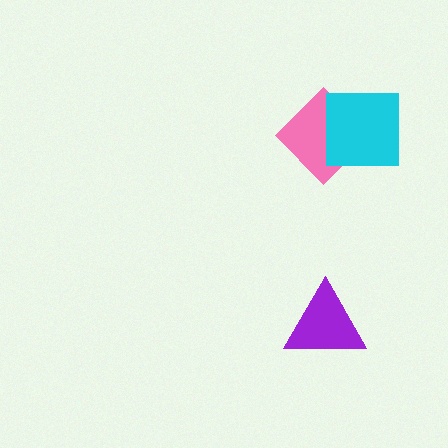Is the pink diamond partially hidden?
Yes, it is partially covered by another shape.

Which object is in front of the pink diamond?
The cyan square is in front of the pink diamond.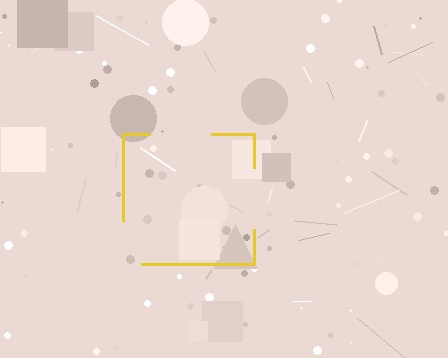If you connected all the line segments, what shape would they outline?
They would outline a square.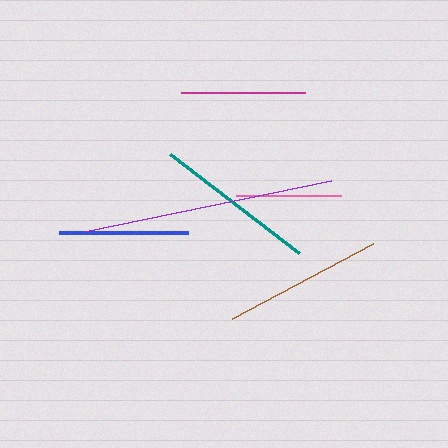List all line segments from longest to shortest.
From longest to shortest: purple, teal, brown, blue, magenta, pink.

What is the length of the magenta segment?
The magenta segment is approximately 124 pixels long.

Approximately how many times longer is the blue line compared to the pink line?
The blue line is approximately 1.2 times the length of the pink line.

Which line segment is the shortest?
The pink line is the shortest at approximately 105 pixels.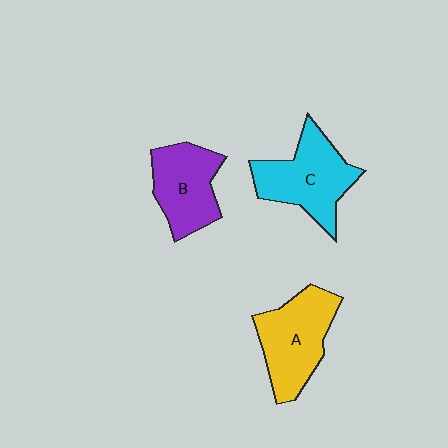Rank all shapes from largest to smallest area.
From largest to smallest: C (cyan), A (yellow), B (purple).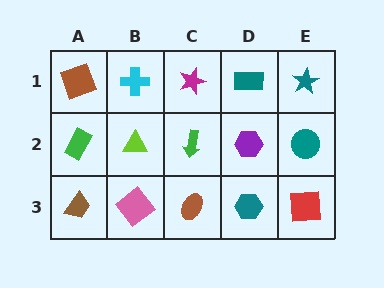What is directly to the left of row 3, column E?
A teal hexagon.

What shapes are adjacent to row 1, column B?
A lime triangle (row 2, column B), a brown square (row 1, column A), a magenta star (row 1, column C).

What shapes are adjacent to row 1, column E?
A teal circle (row 2, column E), a teal rectangle (row 1, column D).